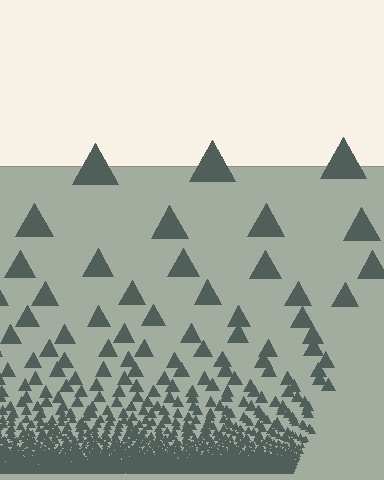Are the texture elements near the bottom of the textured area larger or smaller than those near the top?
Smaller. The gradient is inverted — elements near the bottom are smaller and denser.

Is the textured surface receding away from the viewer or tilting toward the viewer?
The surface appears to tilt toward the viewer. Texture elements get larger and sparser toward the top.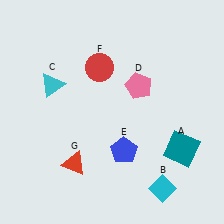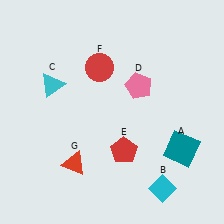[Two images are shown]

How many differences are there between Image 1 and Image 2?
There is 1 difference between the two images.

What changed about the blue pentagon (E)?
In Image 1, E is blue. In Image 2, it changed to red.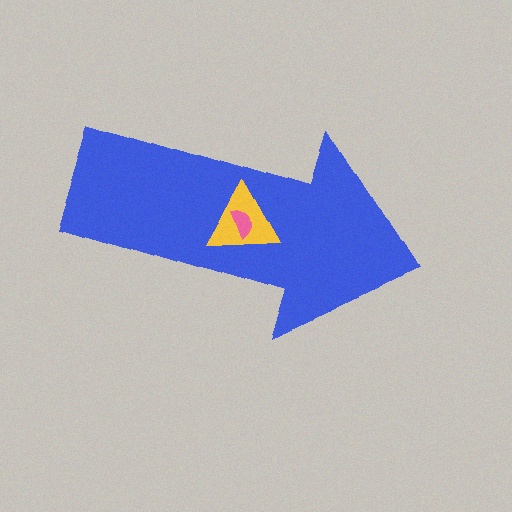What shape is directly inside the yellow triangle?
The pink semicircle.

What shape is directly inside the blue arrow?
The yellow triangle.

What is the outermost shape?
The blue arrow.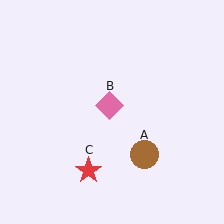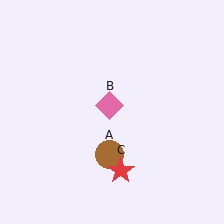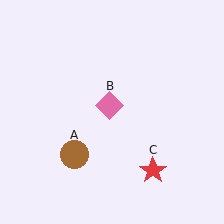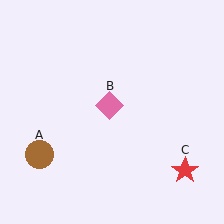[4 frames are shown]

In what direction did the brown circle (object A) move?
The brown circle (object A) moved left.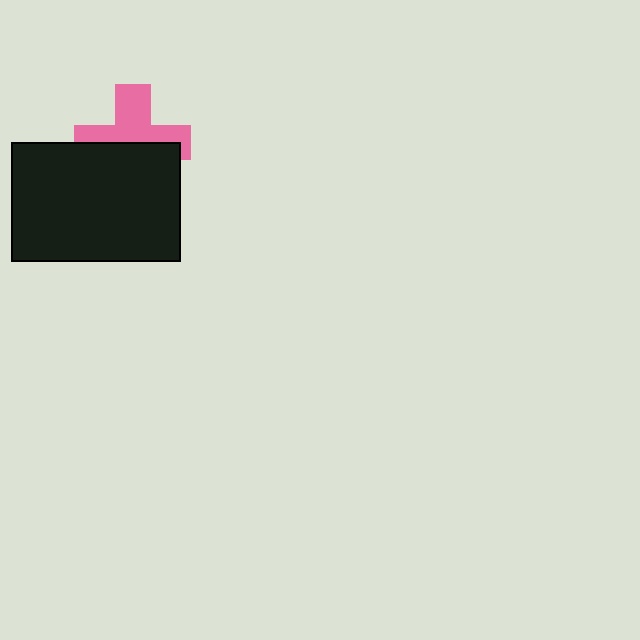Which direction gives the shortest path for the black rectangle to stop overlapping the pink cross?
Moving down gives the shortest separation.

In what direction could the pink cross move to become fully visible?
The pink cross could move up. That would shift it out from behind the black rectangle entirely.